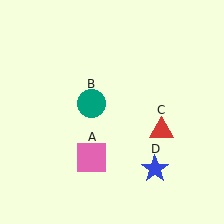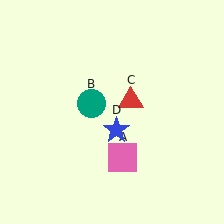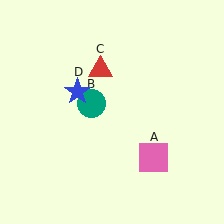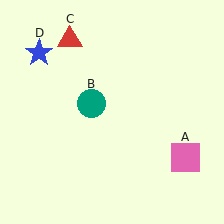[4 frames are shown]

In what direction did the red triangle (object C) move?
The red triangle (object C) moved up and to the left.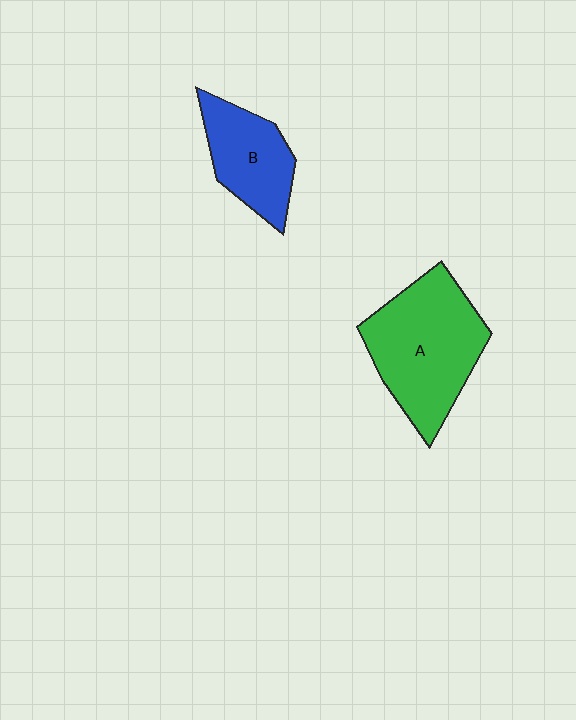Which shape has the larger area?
Shape A (green).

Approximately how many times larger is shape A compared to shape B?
Approximately 1.7 times.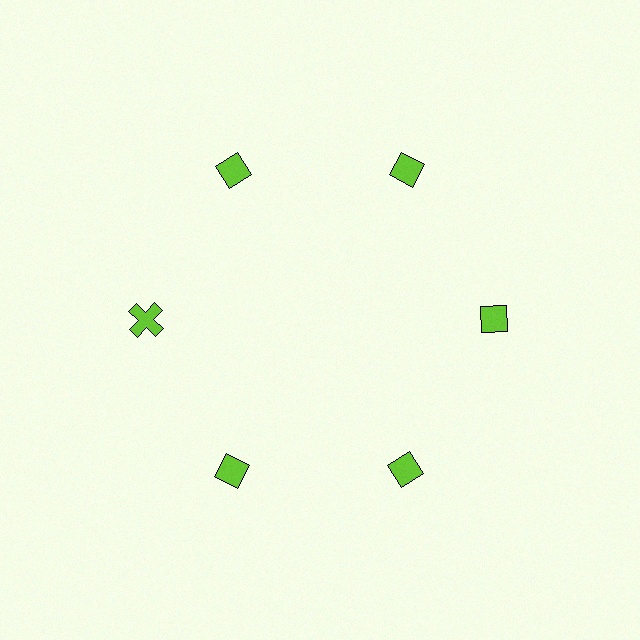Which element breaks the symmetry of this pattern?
The lime cross at roughly the 9 o'clock position breaks the symmetry. All other shapes are lime diamonds.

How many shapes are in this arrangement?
There are 6 shapes arranged in a ring pattern.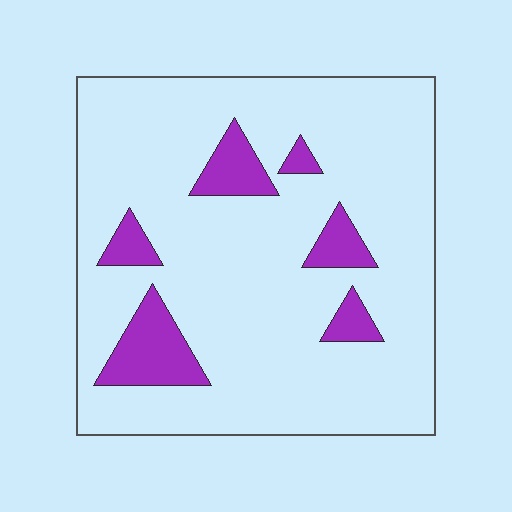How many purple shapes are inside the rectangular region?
6.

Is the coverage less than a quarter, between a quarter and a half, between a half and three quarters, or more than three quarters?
Less than a quarter.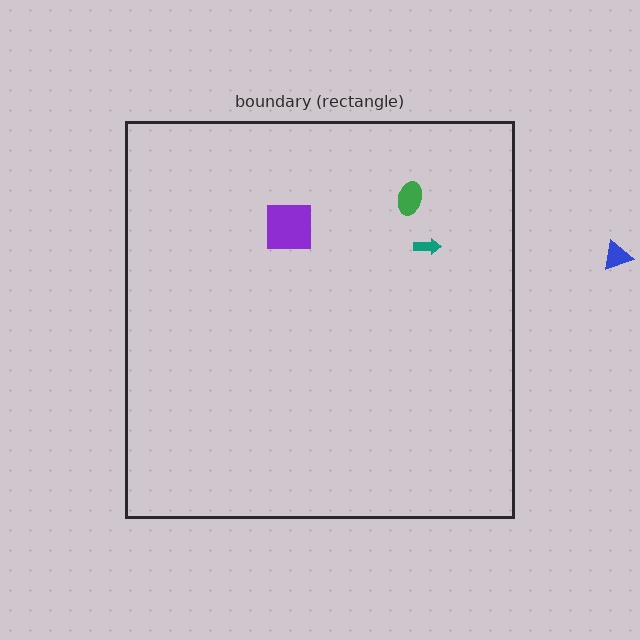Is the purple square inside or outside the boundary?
Inside.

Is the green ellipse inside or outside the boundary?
Inside.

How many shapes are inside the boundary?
3 inside, 1 outside.